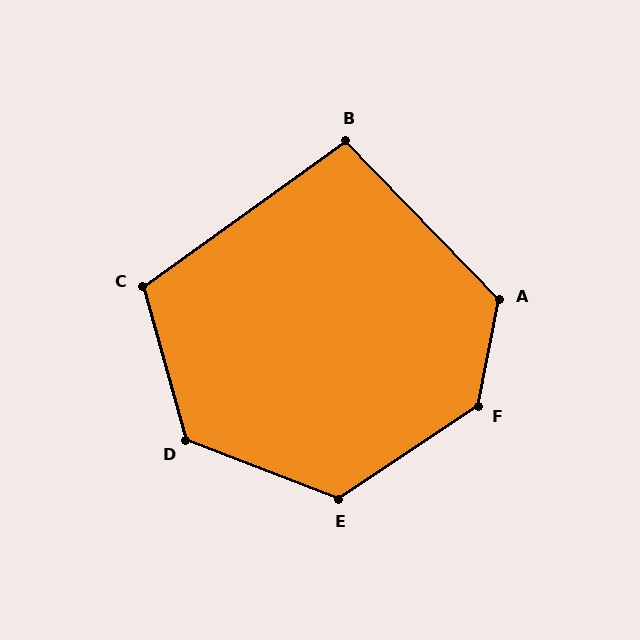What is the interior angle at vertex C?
Approximately 110 degrees (obtuse).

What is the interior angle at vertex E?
Approximately 125 degrees (obtuse).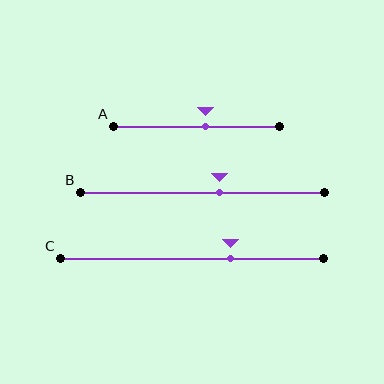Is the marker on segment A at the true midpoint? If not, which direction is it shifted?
No, the marker on segment A is shifted to the right by about 5% of the segment length.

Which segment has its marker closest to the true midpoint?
Segment A has its marker closest to the true midpoint.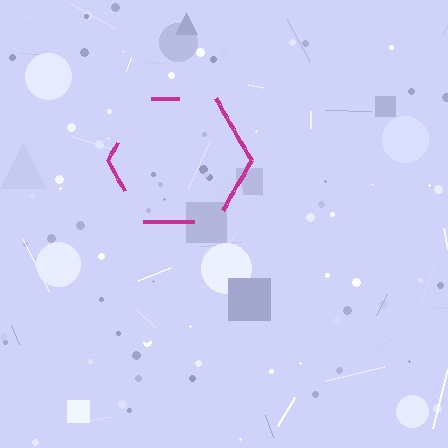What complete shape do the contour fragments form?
The contour fragments form a hexagon.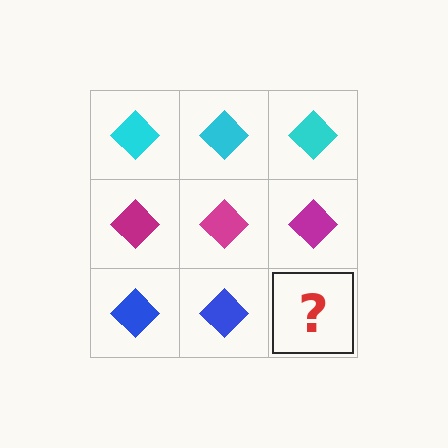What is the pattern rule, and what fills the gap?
The rule is that each row has a consistent color. The gap should be filled with a blue diamond.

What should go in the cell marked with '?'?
The missing cell should contain a blue diamond.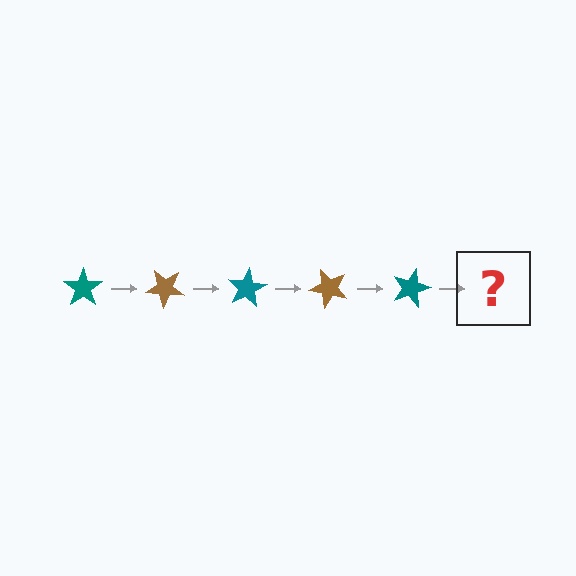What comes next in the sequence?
The next element should be a brown star, rotated 200 degrees from the start.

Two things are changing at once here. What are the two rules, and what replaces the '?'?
The two rules are that it rotates 40 degrees each step and the color cycles through teal and brown. The '?' should be a brown star, rotated 200 degrees from the start.